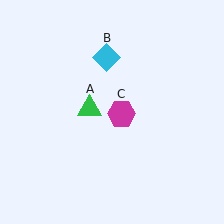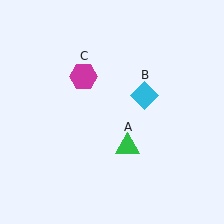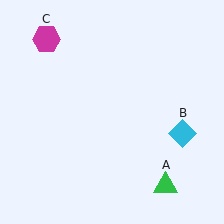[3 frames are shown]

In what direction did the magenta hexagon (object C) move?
The magenta hexagon (object C) moved up and to the left.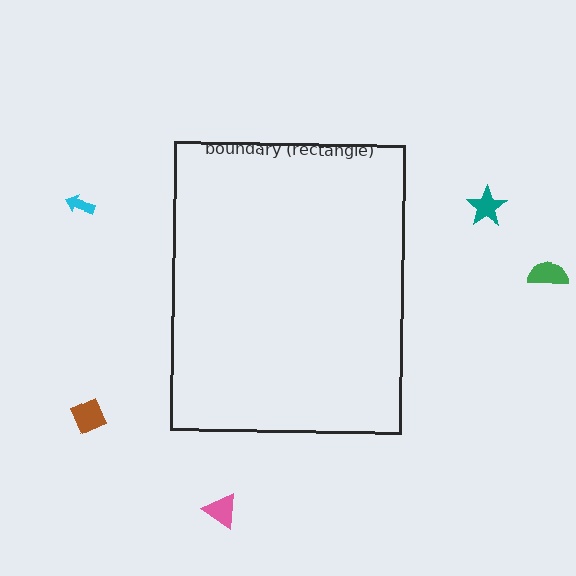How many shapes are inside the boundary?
0 inside, 5 outside.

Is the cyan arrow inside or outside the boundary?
Outside.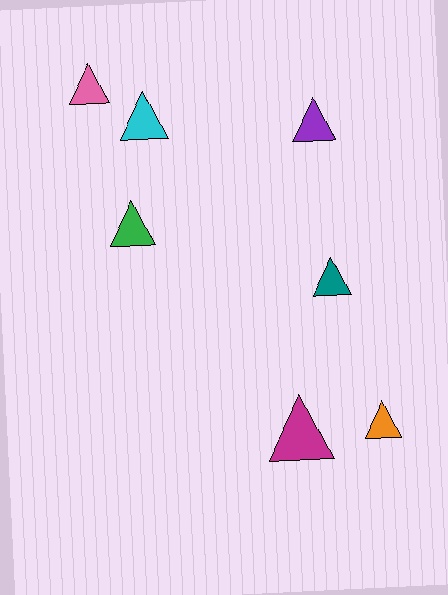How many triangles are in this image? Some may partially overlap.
There are 7 triangles.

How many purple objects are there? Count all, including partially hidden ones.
There is 1 purple object.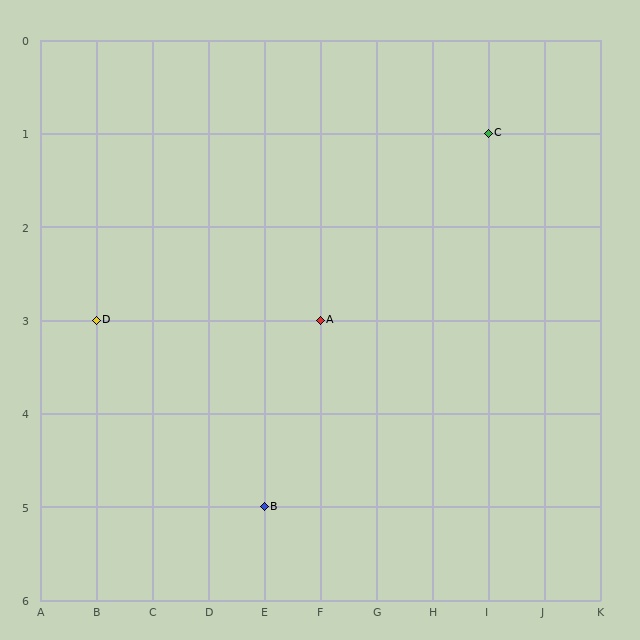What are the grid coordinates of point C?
Point C is at grid coordinates (I, 1).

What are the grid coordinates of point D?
Point D is at grid coordinates (B, 3).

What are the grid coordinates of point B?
Point B is at grid coordinates (E, 5).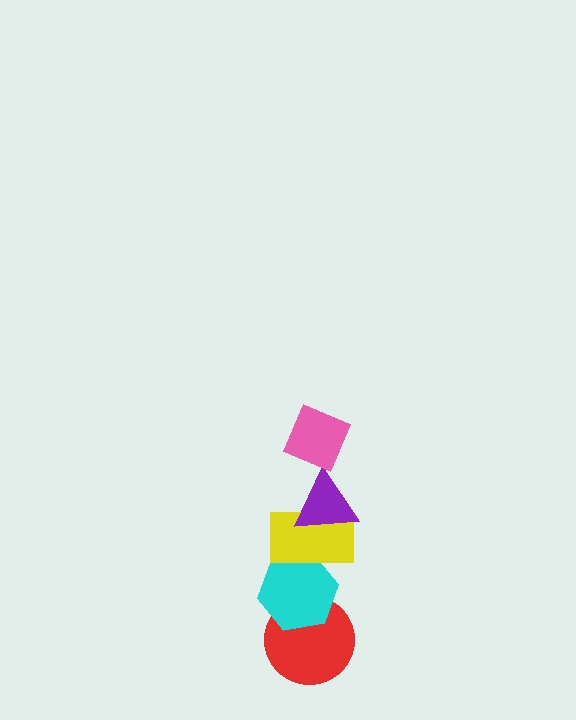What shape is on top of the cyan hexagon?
The yellow rectangle is on top of the cyan hexagon.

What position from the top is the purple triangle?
The purple triangle is 2nd from the top.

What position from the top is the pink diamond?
The pink diamond is 1st from the top.